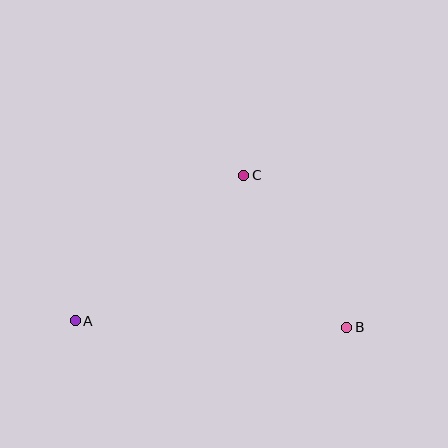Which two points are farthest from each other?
Points A and B are farthest from each other.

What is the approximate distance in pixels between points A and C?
The distance between A and C is approximately 223 pixels.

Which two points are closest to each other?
Points B and C are closest to each other.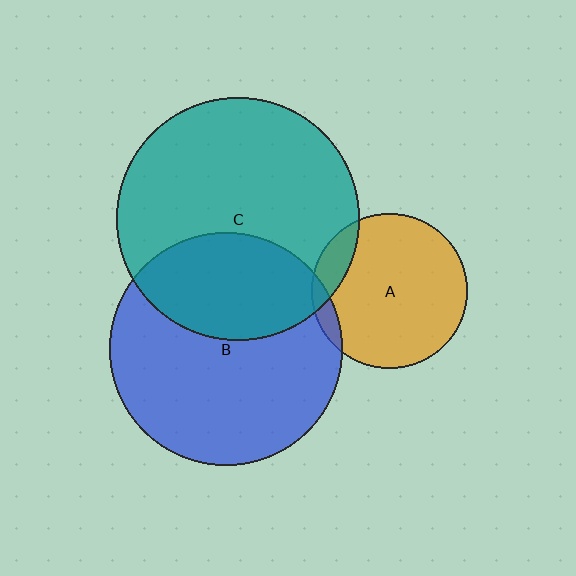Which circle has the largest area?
Circle C (teal).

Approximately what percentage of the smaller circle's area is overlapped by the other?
Approximately 35%.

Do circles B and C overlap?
Yes.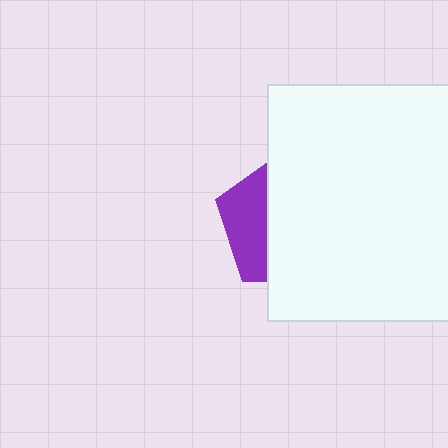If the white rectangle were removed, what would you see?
You would see the complete purple pentagon.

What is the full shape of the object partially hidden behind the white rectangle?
The partially hidden object is a purple pentagon.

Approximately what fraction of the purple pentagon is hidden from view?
Roughly 68% of the purple pentagon is hidden behind the white rectangle.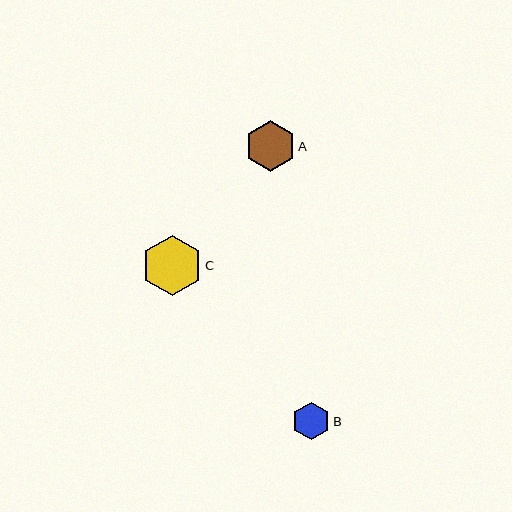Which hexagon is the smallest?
Hexagon B is the smallest with a size of approximately 37 pixels.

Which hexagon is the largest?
Hexagon C is the largest with a size of approximately 60 pixels.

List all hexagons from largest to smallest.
From largest to smallest: C, A, B.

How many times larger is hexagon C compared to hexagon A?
Hexagon C is approximately 1.2 times the size of hexagon A.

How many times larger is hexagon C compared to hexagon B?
Hexagon C is approximately 1.6 times the size of hexagon B.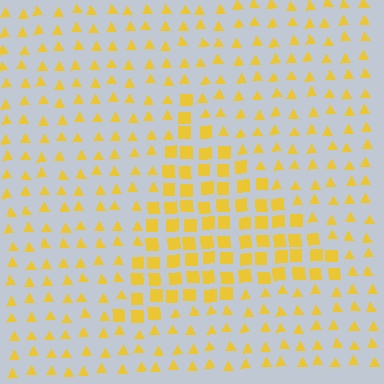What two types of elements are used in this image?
The image uses squares inside the triangle region and triangles outside it.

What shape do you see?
I see a triangle.